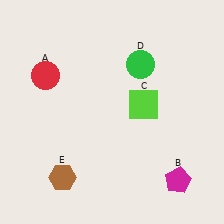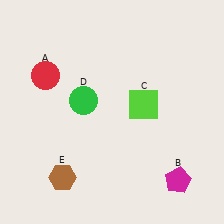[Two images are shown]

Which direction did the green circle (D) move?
The green circle (D) moved left.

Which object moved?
The green circle (D) moved left.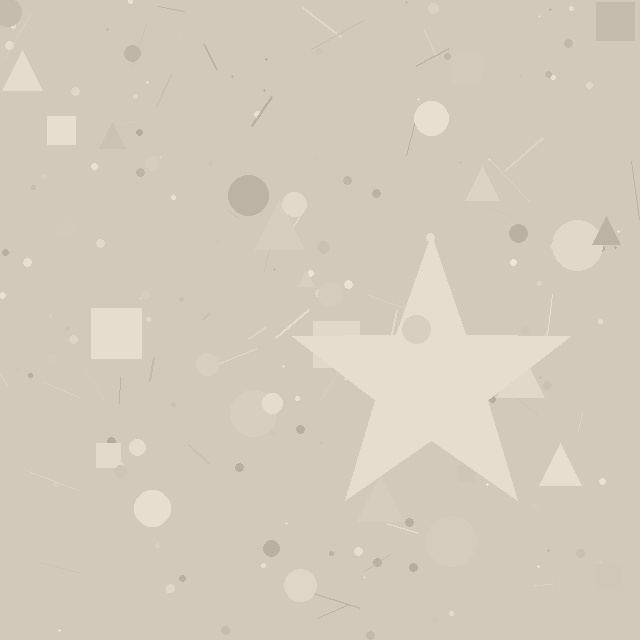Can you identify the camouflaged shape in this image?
The camouflaged shape is a star.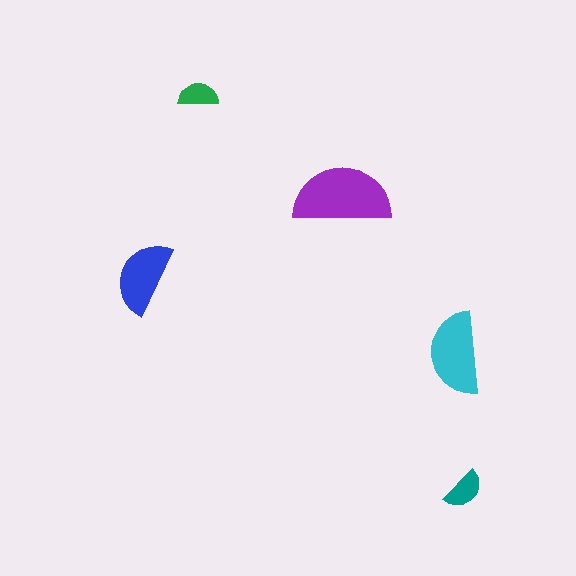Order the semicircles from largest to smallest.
the purple one, the cyan one, the blue one, the teal one, the green one.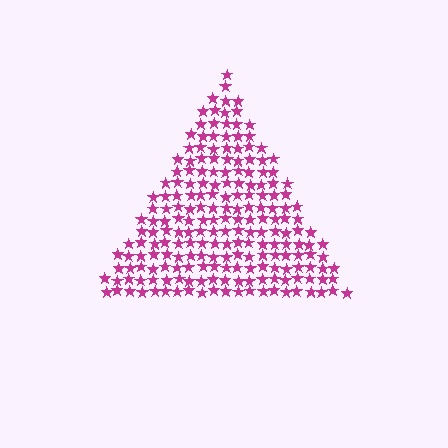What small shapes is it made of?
It is made of small stars.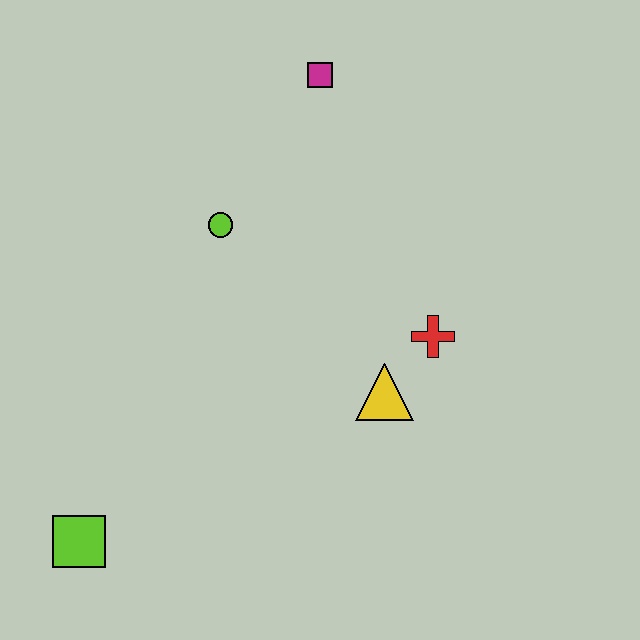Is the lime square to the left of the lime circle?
Yes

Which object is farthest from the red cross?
The lime square is farthest from the red cross.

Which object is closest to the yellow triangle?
The red cross is closest to the yellow triangle.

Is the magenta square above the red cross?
Yes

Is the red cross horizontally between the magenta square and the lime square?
No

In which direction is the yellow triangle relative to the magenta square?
The yellow triangle is below the magenta square.